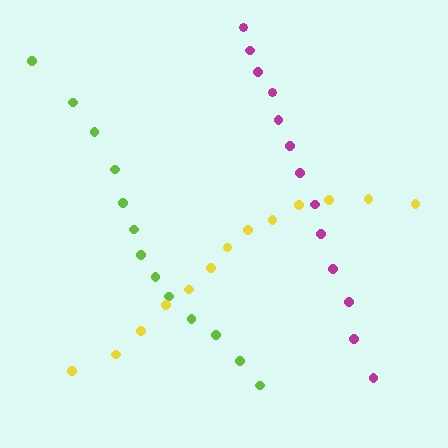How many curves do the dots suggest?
There are 3 distinct paths.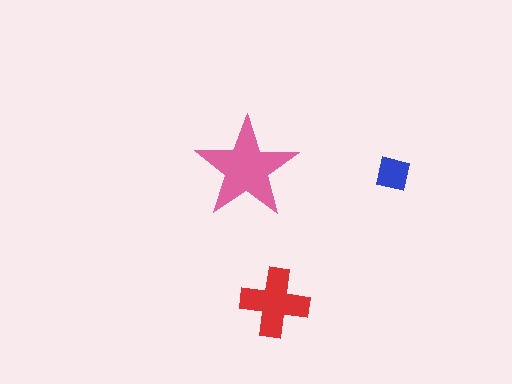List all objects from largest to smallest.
The pink star, the red cross, the blue square.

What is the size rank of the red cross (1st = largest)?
2nd.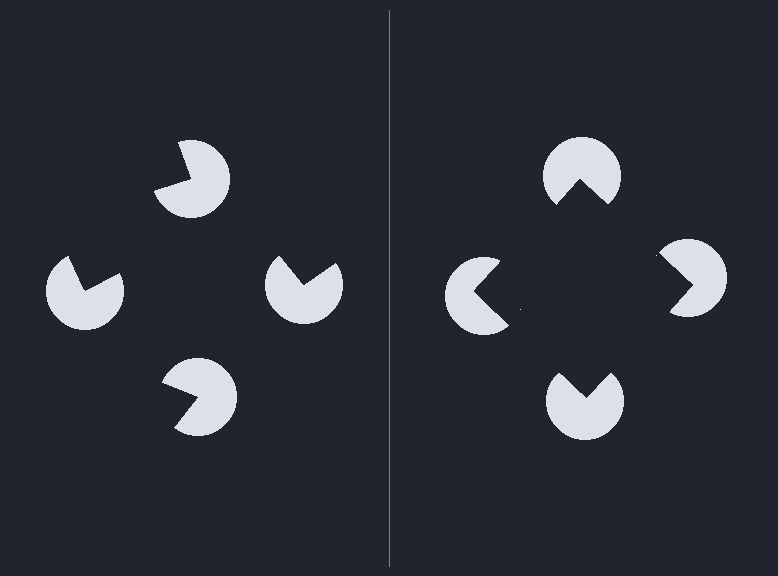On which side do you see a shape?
An illusory square appears on the right side. On the left side the wedge cuts are rotated, so no coherent shape forms.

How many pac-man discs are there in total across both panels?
8 — 4 on each side.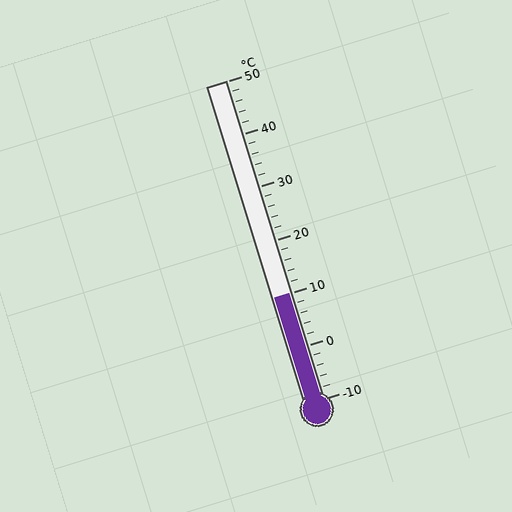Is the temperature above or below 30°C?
The temperature is below 30°C.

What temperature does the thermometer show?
The thermometer shows approximately 10°C.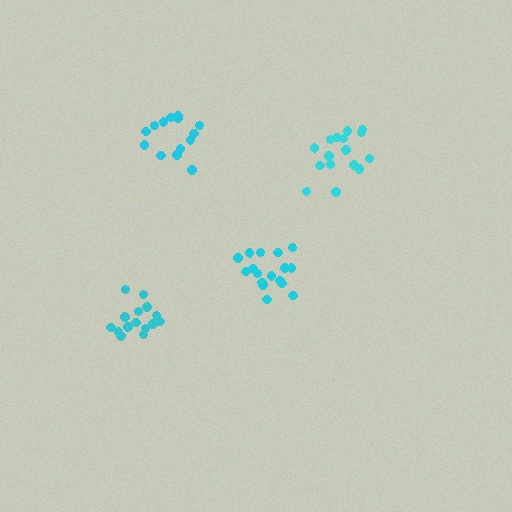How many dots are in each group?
Group 1: 16 dots, Group 2: 17 dots, Group 3: 14 dots, Group 4: 15 dots (62 total).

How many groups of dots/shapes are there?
There are 4 groups.